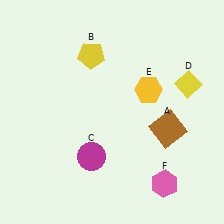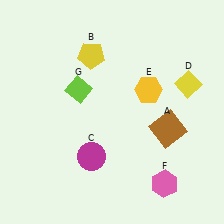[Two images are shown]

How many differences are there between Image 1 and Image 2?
There is 1 difference between the two images.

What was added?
A lime diamond (G) was added in Image 2.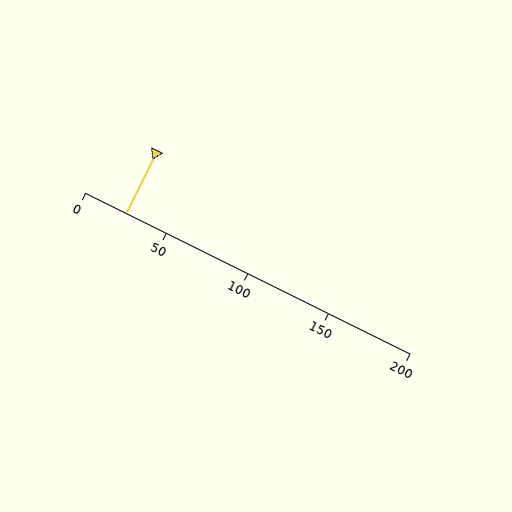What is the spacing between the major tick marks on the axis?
The major ticks are spaced 50 apart.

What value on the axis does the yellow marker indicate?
The marker indicates approximately 25.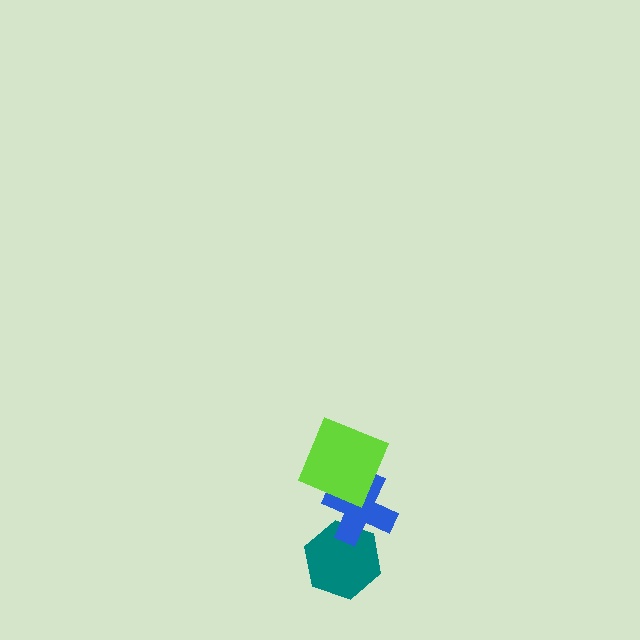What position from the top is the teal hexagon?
The teal hexagon is 3rd from the top.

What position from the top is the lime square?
The lime square is 1st from the top.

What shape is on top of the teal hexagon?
The blue cross is on top of the teal hexagon.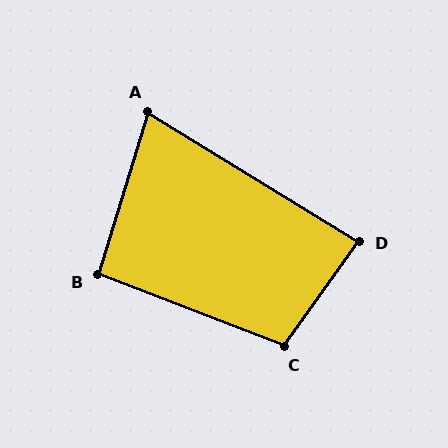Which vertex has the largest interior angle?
C, at approximately 105 degrees.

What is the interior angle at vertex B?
Approximately 94 degrees (approximately right).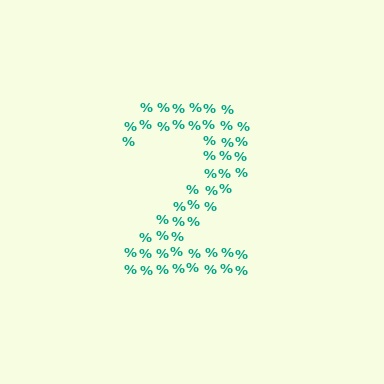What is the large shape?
The large shape is the digit 2.